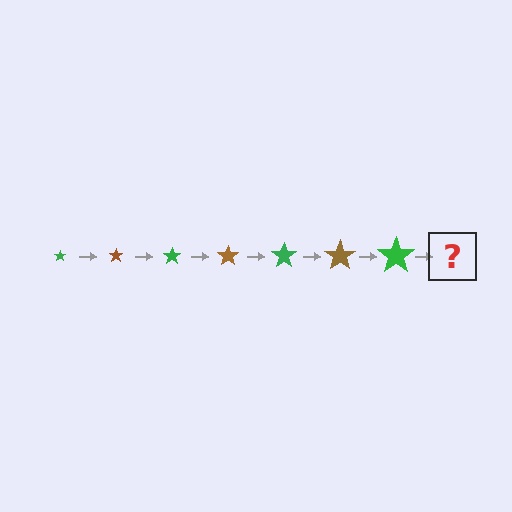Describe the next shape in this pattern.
It should be a brown star, larger than the previous one.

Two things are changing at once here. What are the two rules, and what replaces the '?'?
The two rules are that the star grows larger each step and the color cycles through green and brown. The '?' should be a brown star, larger than the previous one.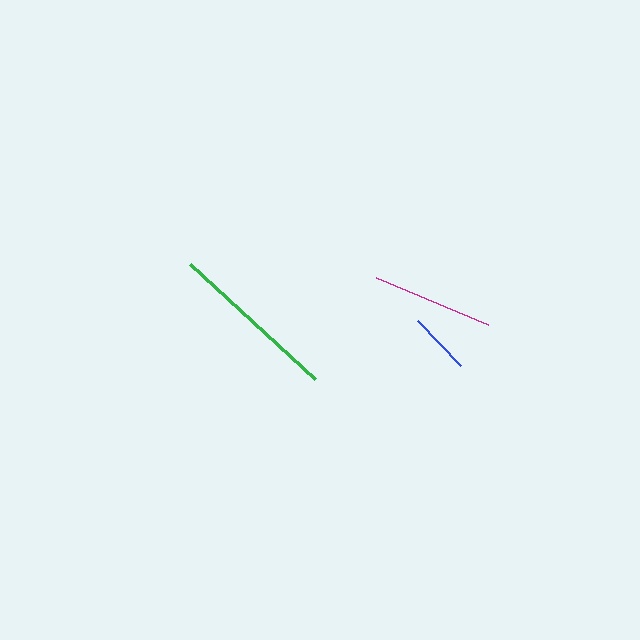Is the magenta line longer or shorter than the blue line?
The magenta line is longer than the blue line.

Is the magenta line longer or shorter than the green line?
The green line is longer than the magenta line.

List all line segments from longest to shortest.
From longest to shortest: green, magenta, blue.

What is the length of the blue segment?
The blue segment is approximately 63 pixels long.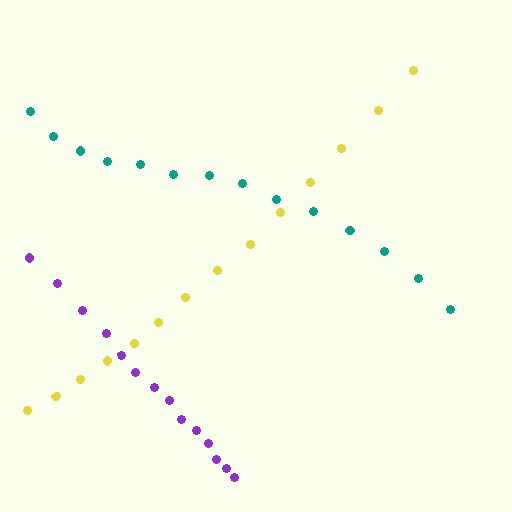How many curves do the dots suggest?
There are 3 distinct paths.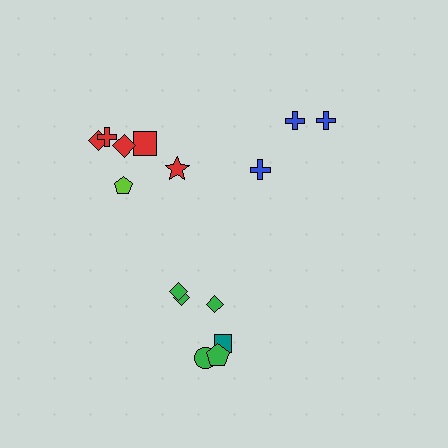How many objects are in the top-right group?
There are 3 objects.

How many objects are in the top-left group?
There are 6 objects.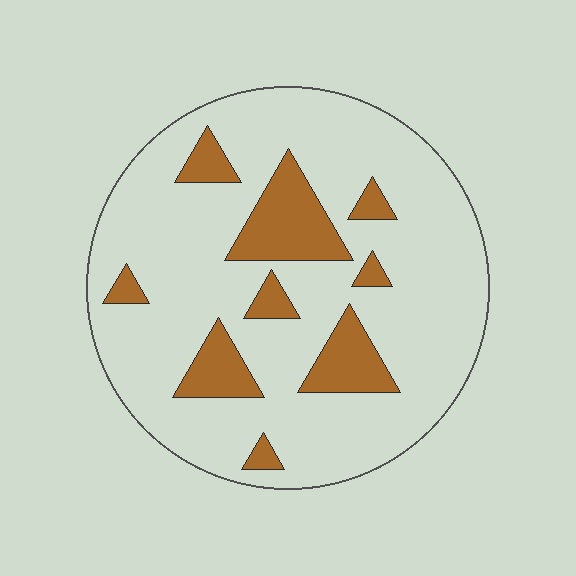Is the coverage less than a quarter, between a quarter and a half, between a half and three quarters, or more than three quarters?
Less than a quarter.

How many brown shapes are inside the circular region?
9.